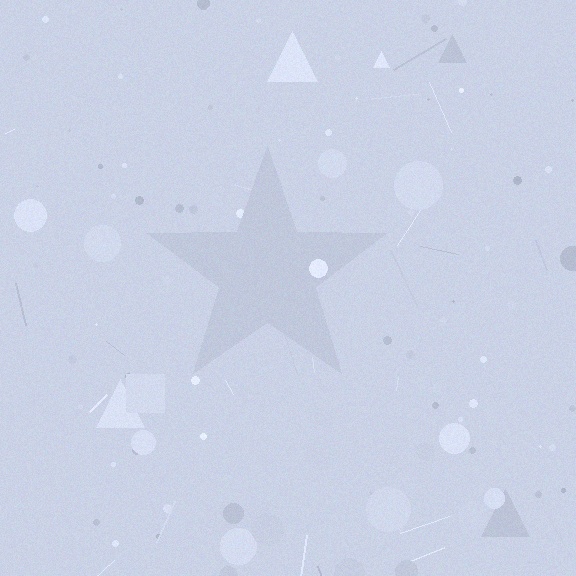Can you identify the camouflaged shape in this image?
The camouflaged shape is a star.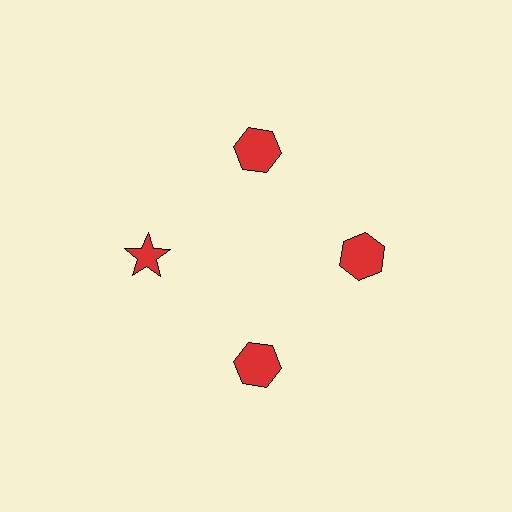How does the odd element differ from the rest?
It has a different shape: star instead of hexagon.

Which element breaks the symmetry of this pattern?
The red star at roughly the 9 o'clock position breaks the symmetry. All other shapes are red hexagons.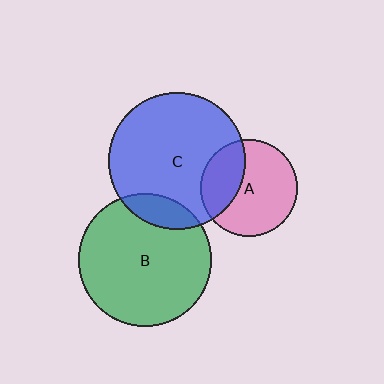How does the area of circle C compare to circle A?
Approximately 2.0 times.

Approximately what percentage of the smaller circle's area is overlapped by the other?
Approximately 15%.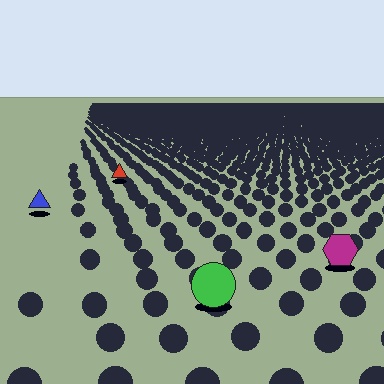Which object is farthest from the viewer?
The red triangle is farthest from the viewer. It appears smaller and the ground texture around it is denser.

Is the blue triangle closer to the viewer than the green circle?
No. The green circle is closer — you can tell from the texture gradient: the ground texture is coarser near it.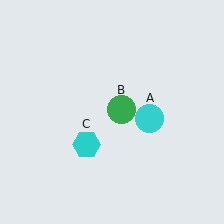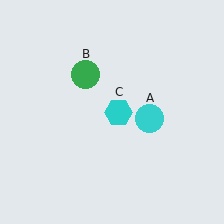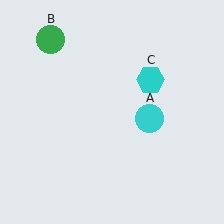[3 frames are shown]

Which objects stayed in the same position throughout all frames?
Cyan circle (object A) remained stationary.